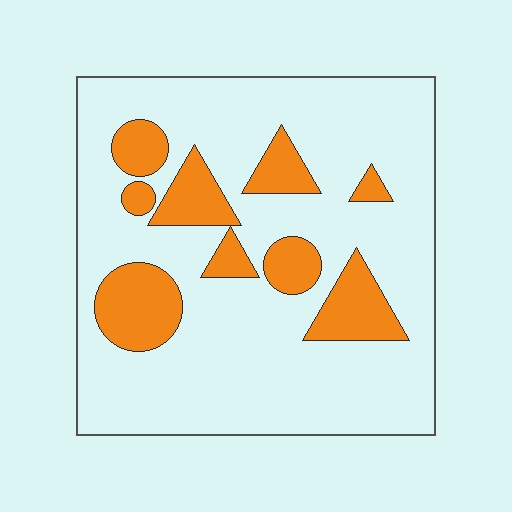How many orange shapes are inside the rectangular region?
9.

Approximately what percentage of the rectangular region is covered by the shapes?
Approximately 20%.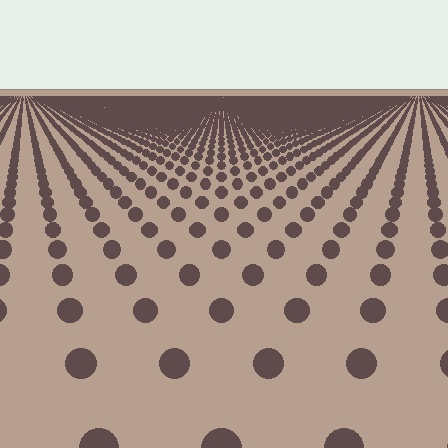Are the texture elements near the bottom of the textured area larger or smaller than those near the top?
Larger. Near the bottom, elements are closer to the viewer and appear at a bigger on-screen size.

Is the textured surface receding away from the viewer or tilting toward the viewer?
The surface is receding away from the viewer. Texture elements get smaller and denser toward the top.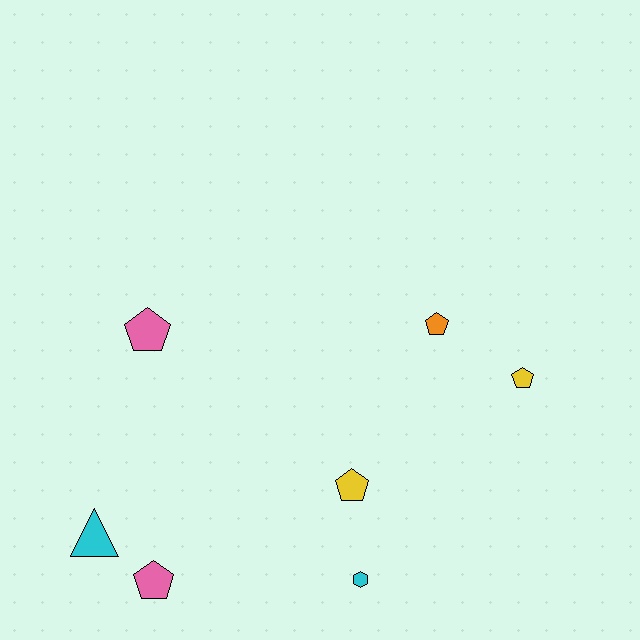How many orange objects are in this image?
There is 1 orange object.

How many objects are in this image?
There are 7 objects.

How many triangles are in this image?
There is 1 triangle.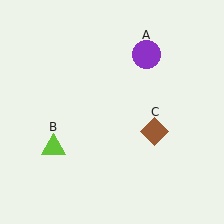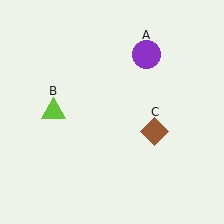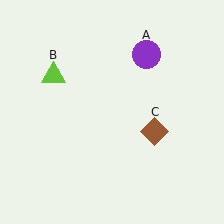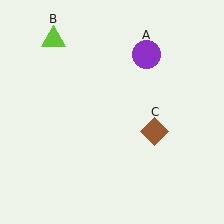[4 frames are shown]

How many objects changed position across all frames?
1 object changed position: lime triangle (object B).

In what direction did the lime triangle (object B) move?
The lime triangle (object B) moved up.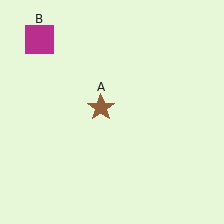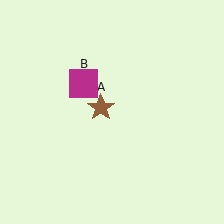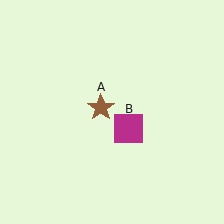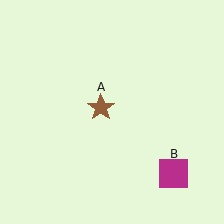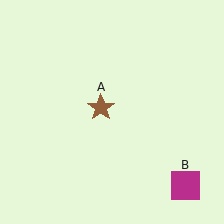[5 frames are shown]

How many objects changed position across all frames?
1 object changed position: magenta square (object B).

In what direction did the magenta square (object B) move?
The magenta square (object B) moved down and to the right.